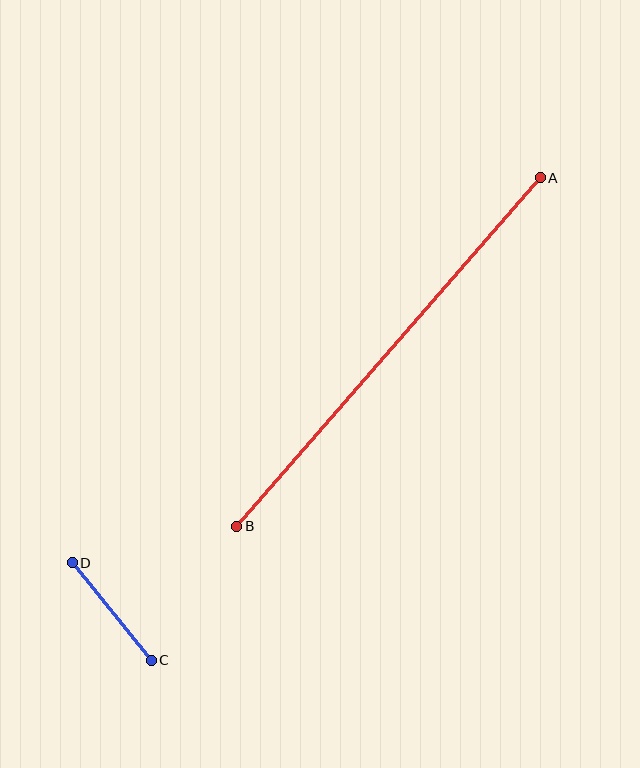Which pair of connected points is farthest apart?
Points A and B are farthest apart.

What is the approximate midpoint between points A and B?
The midpoint is at approximately (388, 352) pixels.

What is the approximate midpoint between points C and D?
The midpoint is at approximately (112, 612) pixels.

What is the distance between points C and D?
The distance is approximately 125 pixels.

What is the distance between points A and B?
The distance is approximately 462 pixels.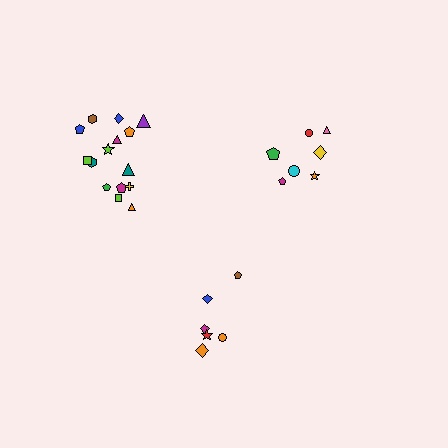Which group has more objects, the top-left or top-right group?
The top-left group.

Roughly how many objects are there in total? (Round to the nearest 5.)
Roughly 30 objects in total.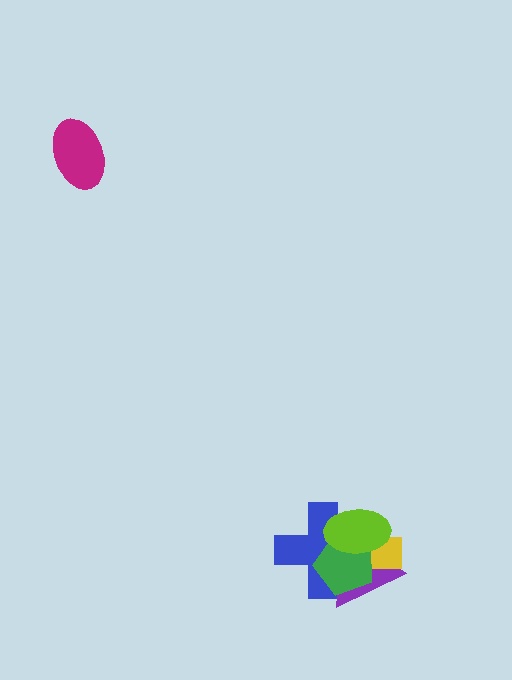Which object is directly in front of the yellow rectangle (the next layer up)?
The green pentagon is directly in front of the yellow rectangle.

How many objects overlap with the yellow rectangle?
4 objects overlap with the yellow rectangle.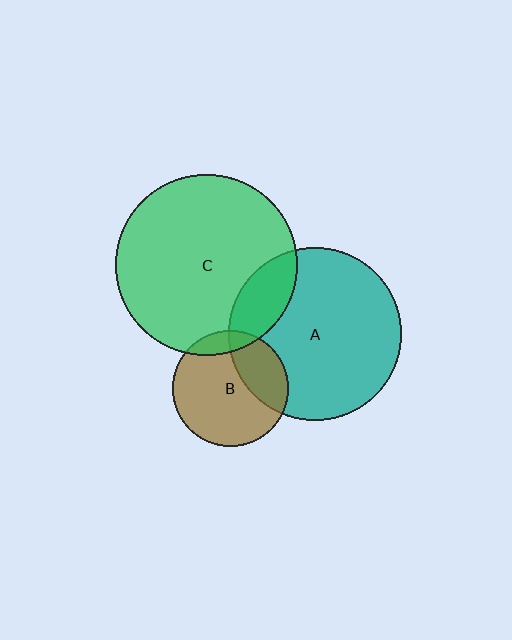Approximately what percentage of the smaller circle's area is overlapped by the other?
Approximately 20%.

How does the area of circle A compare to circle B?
Approximately 2.2 times.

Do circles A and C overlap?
Yes.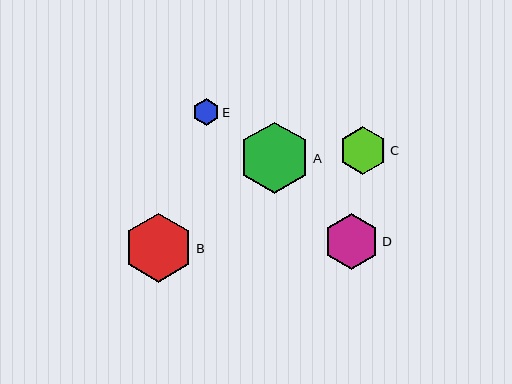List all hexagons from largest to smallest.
From largest to smallest: A, B, D, C, E.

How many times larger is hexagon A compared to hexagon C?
Hexagon A is approximately 1.5 times the size of hexagon C.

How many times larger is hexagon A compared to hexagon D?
Hexagon A is approximately 1.3 times the size of hexagon D.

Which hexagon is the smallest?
Hexagon E is the smallest with a size of approximately 26 pixels.